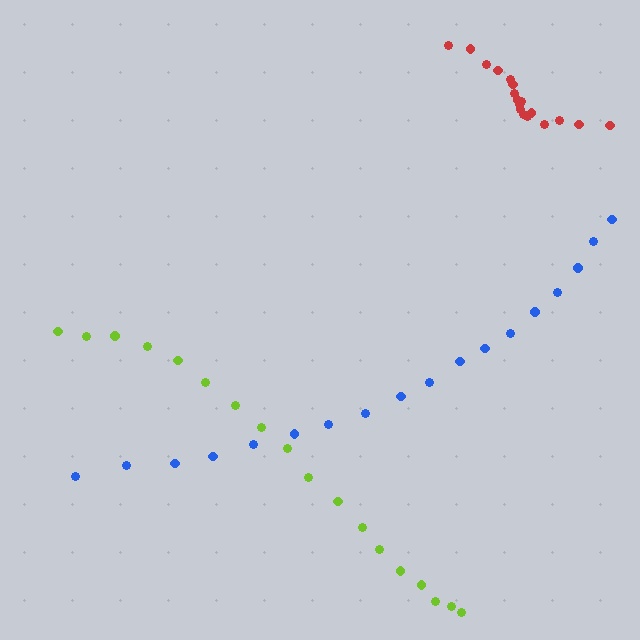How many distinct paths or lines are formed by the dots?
There are 3 distinct paths.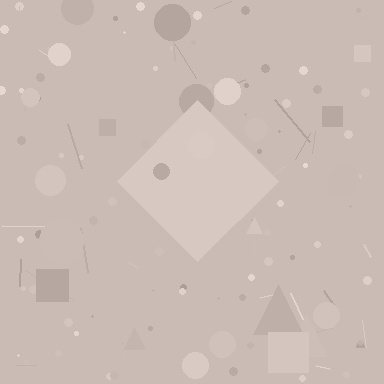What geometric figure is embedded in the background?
A diamond is embedded in the background.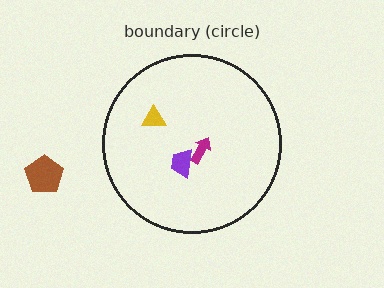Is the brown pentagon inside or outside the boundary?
Outside.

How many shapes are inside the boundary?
3 inside, 1 outside.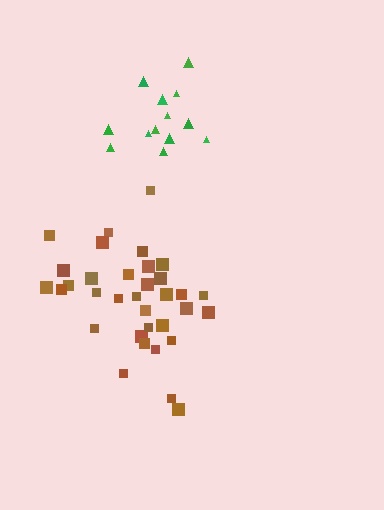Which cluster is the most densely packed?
Brown.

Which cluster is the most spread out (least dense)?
Green.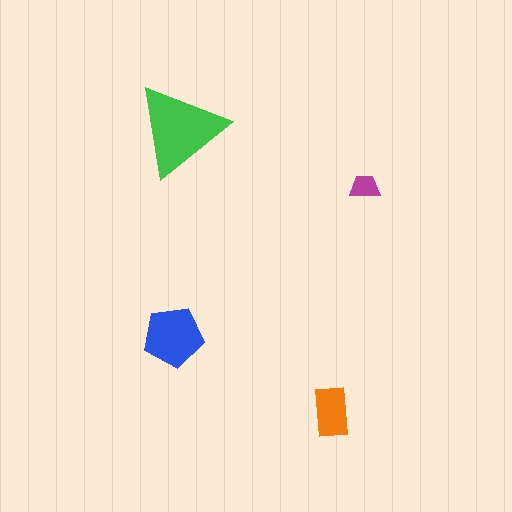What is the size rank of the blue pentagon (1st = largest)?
2nd.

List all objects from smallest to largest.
The magenta trapezoid, the orange rectangle, the blue pentagon, the green triangle.